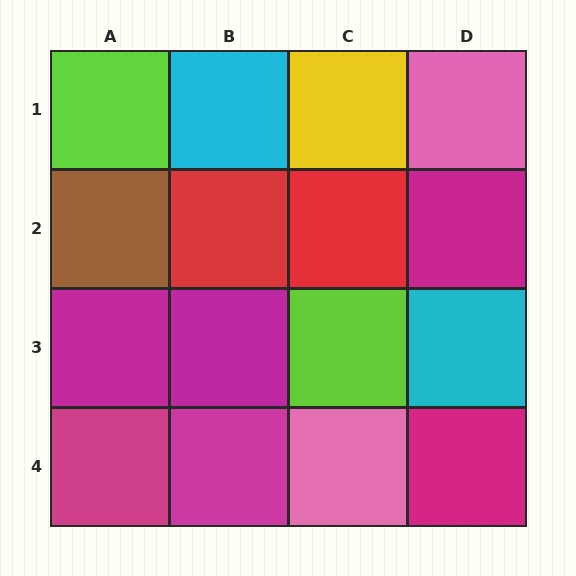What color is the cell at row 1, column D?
Pink.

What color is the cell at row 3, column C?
Lime.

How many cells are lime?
2 cells are lime.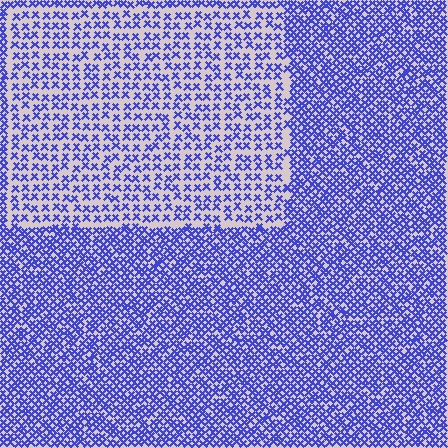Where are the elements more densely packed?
The elements are more densely packed outside the rectangle boundary.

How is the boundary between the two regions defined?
The boundary is defined by a change in element density (approximately 2.0x ratio). All elements are the same color, size, and shape.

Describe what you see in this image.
The image contains small blue elements arranged at two different densities. A rectangle-shaped region is visible where the elements are less densely packed than the surrounding area.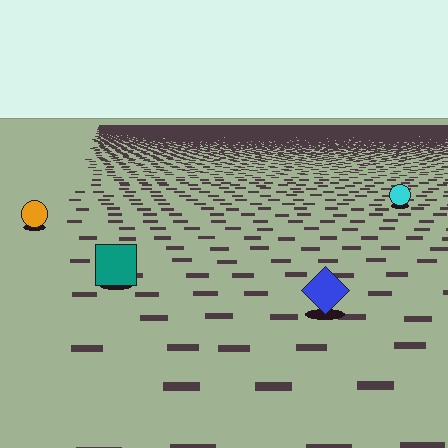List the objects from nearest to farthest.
From nearest to farthest: the blue diamond, the teal square, the orange circle, the cyan circle.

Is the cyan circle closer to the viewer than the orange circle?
No. The orange circle is closer — you can tell from the texture gradient: the ground texture is coarser near it.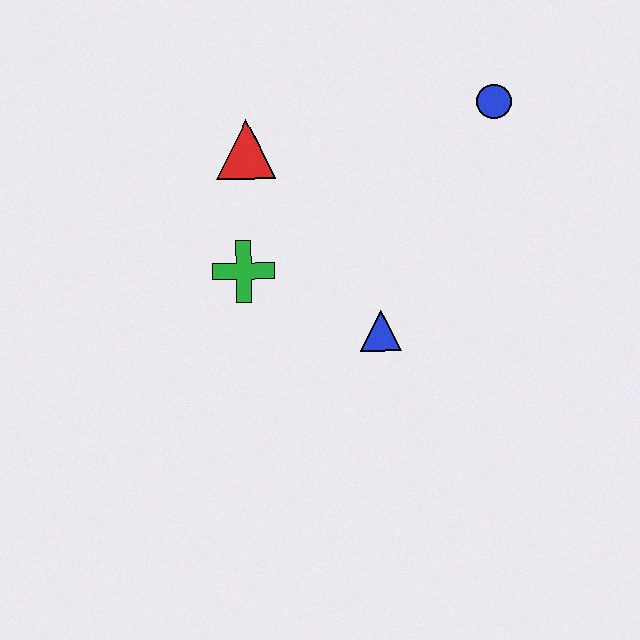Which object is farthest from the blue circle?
The green cross is farthest from the blue circle.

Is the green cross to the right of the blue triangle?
No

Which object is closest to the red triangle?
The green cross is closest to the red triangle.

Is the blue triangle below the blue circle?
Yes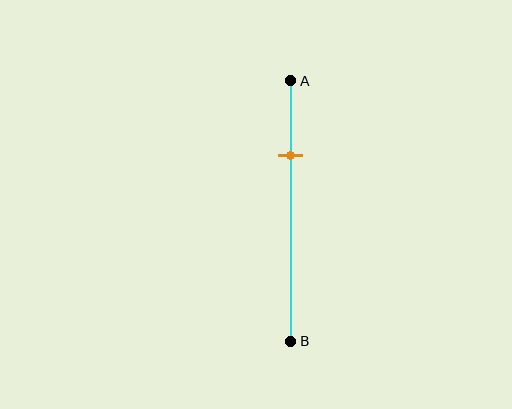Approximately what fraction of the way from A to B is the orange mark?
The orange mark is approximately 30% of the way from A to B.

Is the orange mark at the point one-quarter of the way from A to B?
No, the mark is at about 30% from A, not at the 25% one-quarter point.